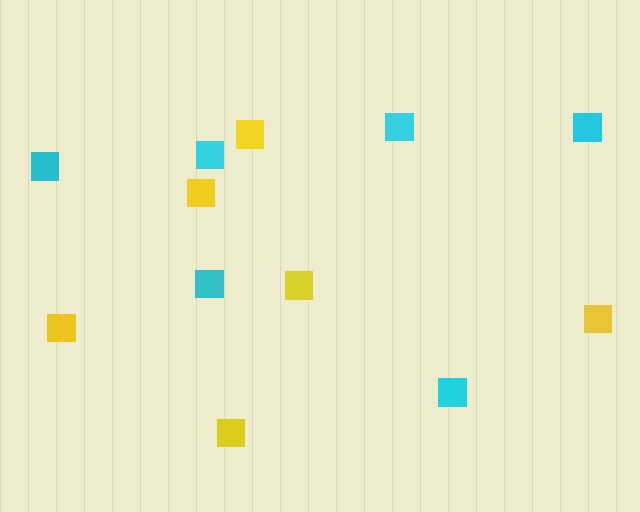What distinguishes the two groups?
There are 2 groups: one group of cyan squares (6) and one group of yellow squares (6).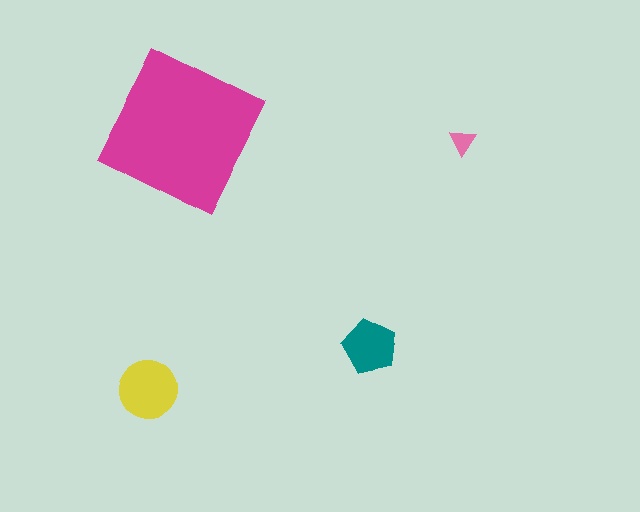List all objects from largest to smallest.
The magenta square, the yellow circle, the teal pentagon, the pink triangle.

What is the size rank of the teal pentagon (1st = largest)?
3rd.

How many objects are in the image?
There are 4 objects in the image.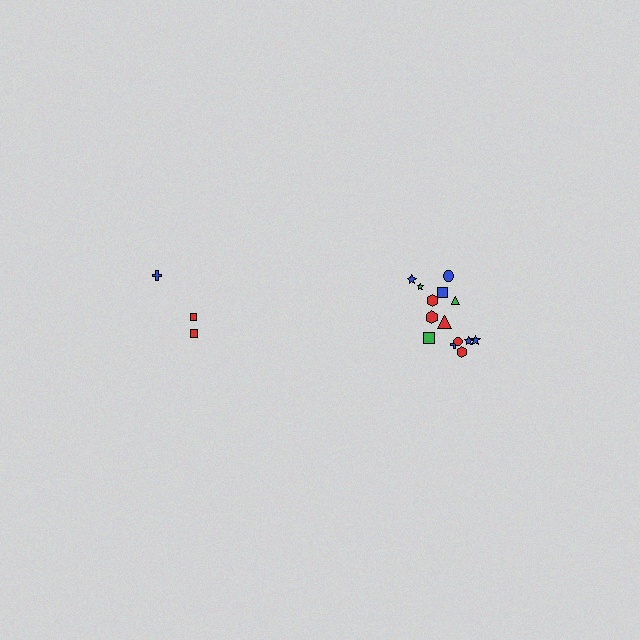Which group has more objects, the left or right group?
The right group.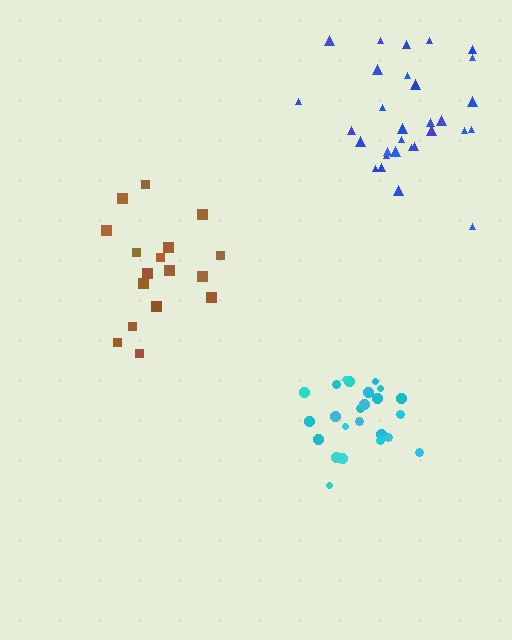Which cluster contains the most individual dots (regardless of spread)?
Blue (30).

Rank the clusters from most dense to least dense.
cyan, blue, brown.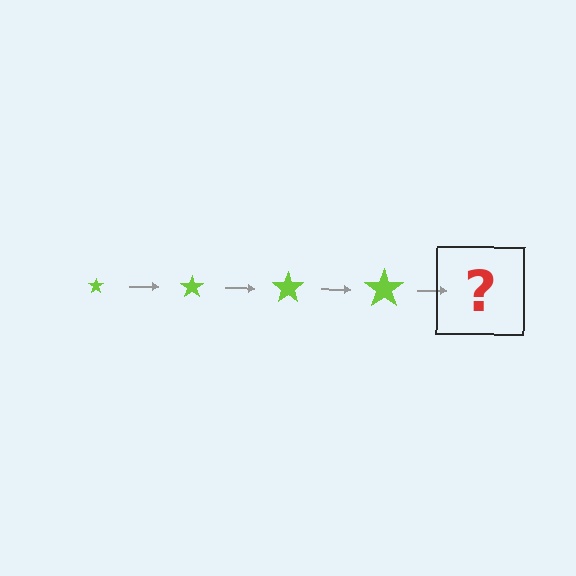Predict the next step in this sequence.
The next step is a lime star, larger than the previous one.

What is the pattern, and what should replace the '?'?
The pattern is that the star gets progressively larger each step. The '?' should be a lime star, larger than the previous one.